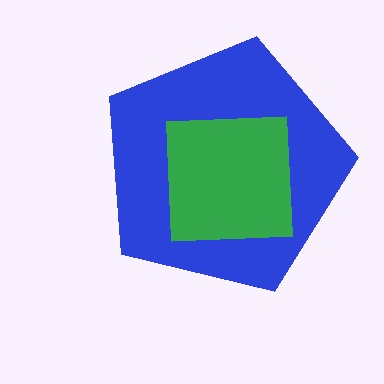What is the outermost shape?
The blue pentagon.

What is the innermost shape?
The green square.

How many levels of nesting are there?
2.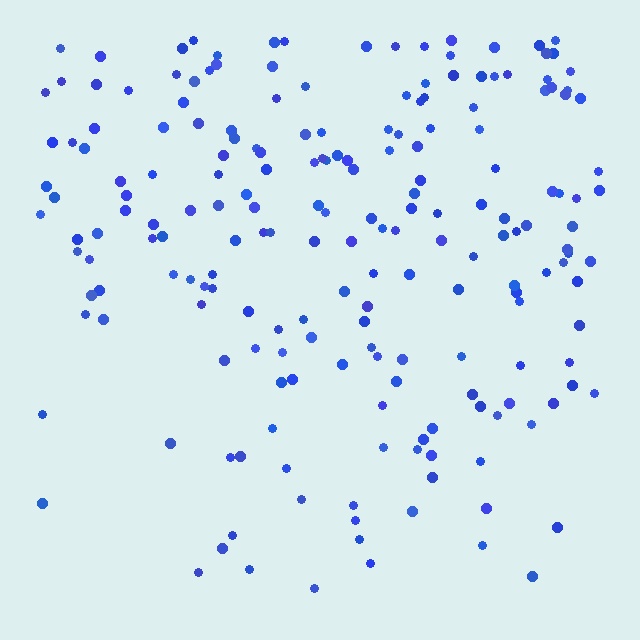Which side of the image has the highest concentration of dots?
The top.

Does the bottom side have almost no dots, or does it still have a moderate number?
Still a moderate number, just noticeably fewer than the top.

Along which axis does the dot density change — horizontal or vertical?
Vertical.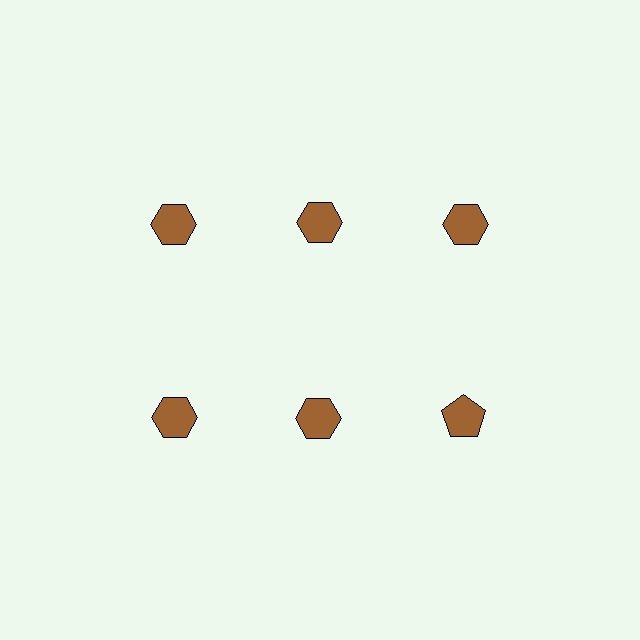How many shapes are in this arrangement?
There are 6 shapes arranged in a grid pattern.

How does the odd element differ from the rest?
It has a different shape: pentagon instead of hexagon.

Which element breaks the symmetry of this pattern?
The brown pentagon in the second row, center column breaks the symmetry. All other shapes are brown hexagons.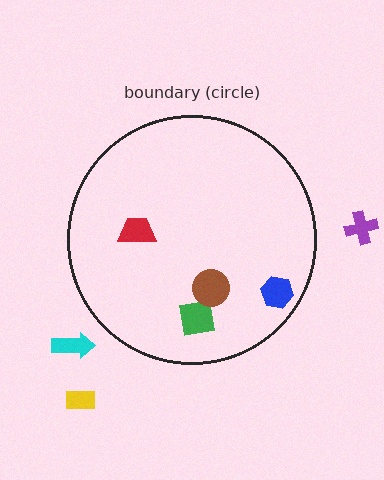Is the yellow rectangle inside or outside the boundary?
Outside.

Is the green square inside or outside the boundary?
Inside.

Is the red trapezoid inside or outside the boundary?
Inside.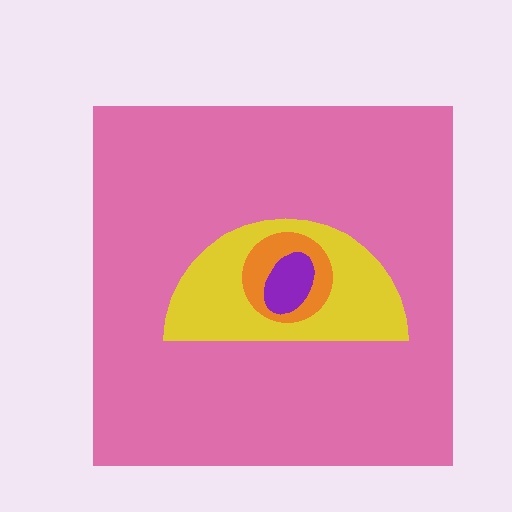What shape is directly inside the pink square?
The yellow semicircle.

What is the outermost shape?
The pink square.